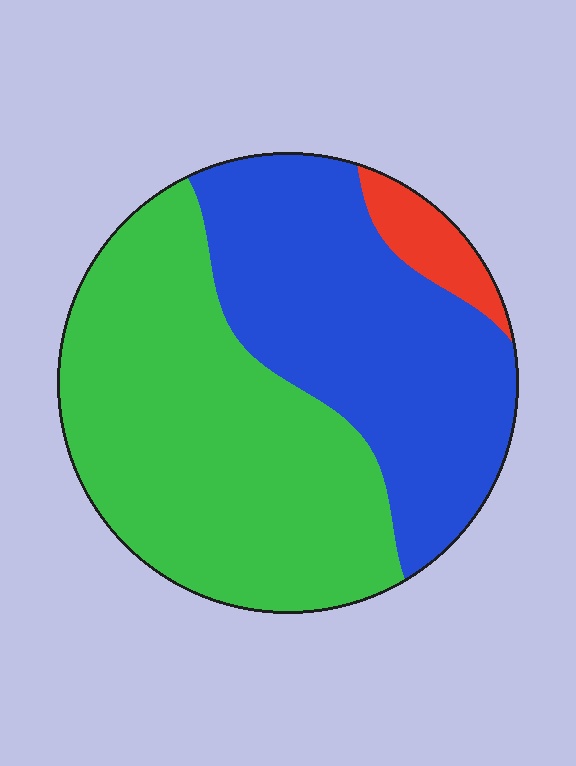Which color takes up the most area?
Green, at roughly 50%.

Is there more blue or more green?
Green.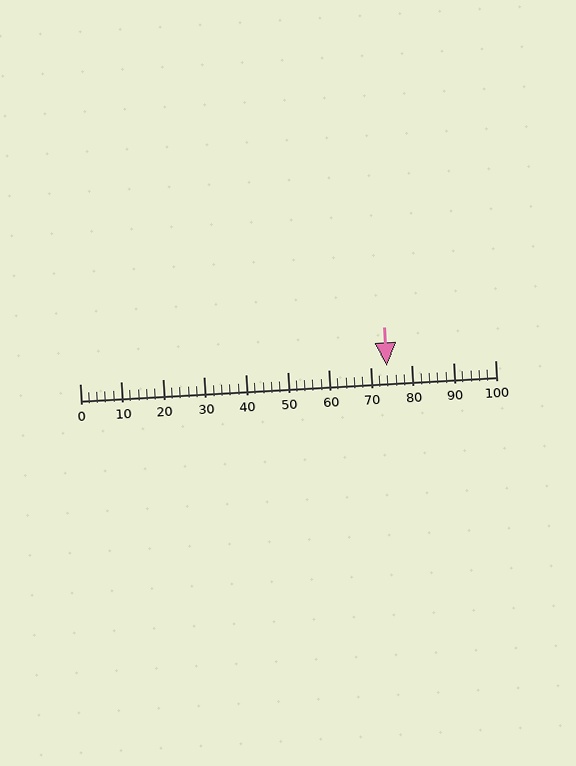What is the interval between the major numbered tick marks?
The major tick marks are spaced 10 units apart.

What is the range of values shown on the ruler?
The ruler shows values from 0 to 100.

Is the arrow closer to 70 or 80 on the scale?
The arrow is closer to 70.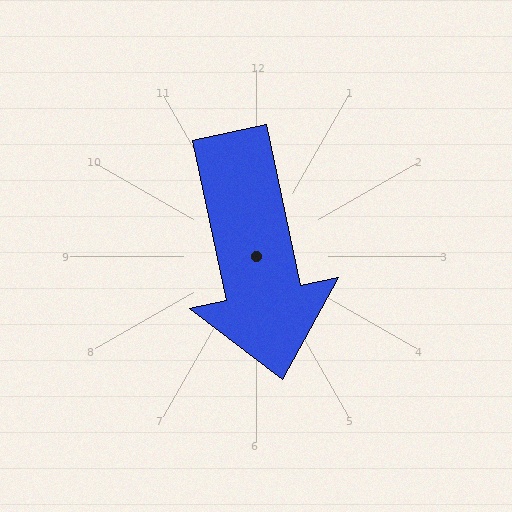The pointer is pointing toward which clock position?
Roughly 6 o'clock.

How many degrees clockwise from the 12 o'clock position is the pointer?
Approximately 168 degrees.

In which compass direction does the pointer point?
South.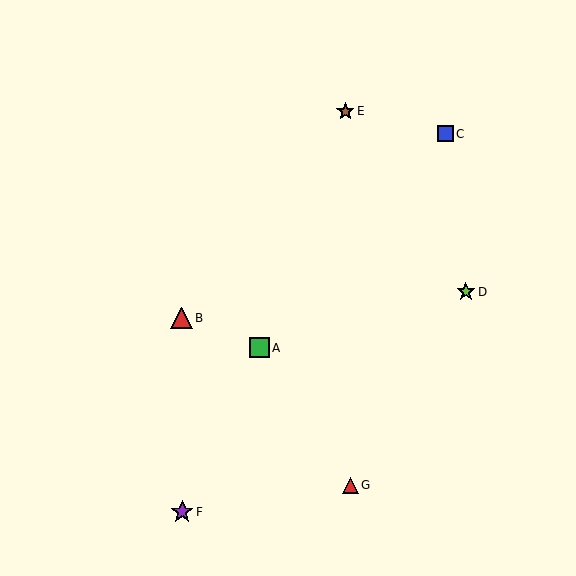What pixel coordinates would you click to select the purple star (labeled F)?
Click at (182, 512) to select the purple star F.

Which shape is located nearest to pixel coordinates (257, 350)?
The green square (labeled A) at (259, 348) is nearest to that location.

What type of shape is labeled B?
Shape B is a red triangle.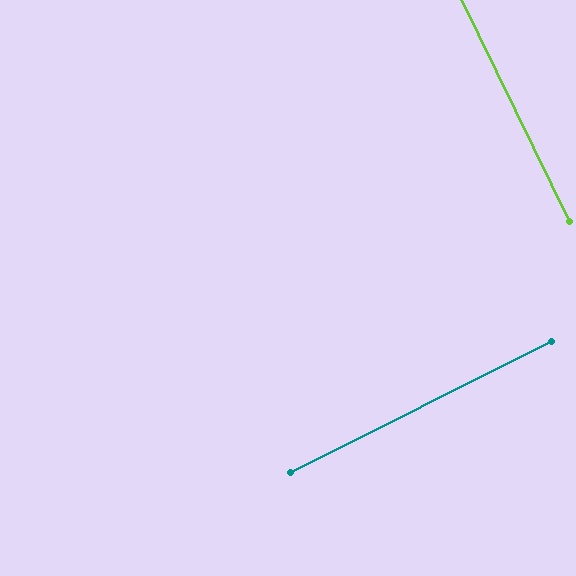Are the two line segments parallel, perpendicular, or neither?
Perpendicular — they meet at approximately 89°.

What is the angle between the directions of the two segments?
Approximately 89 degrees.